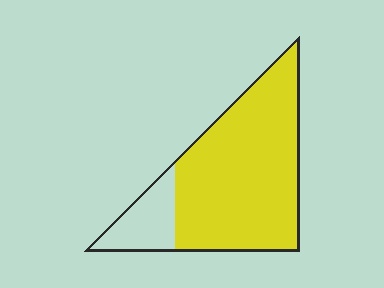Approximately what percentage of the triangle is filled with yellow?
Approximately 80%.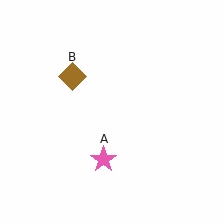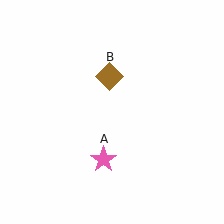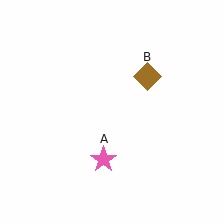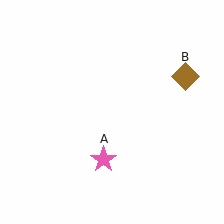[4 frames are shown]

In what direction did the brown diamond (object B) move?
The brown diamond (object B) moved right.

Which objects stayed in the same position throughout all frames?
Pink star (object A) remained stationary.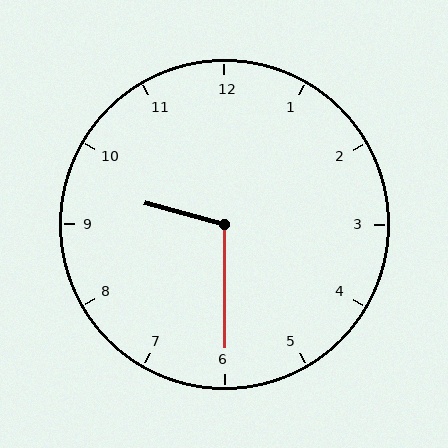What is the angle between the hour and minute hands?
Approximately 105 degrees.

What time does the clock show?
9:30.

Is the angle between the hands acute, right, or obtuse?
It is obtuse.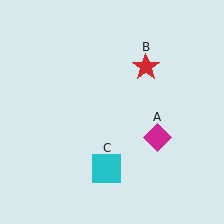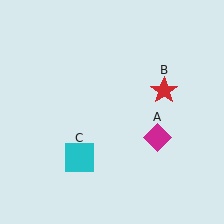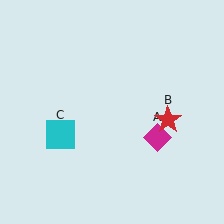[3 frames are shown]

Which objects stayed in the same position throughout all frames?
Magenta diamond (object A) remained stationary.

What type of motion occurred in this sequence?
The red star (object B), cyan square (object C) rotated clockwise around the center of the scene.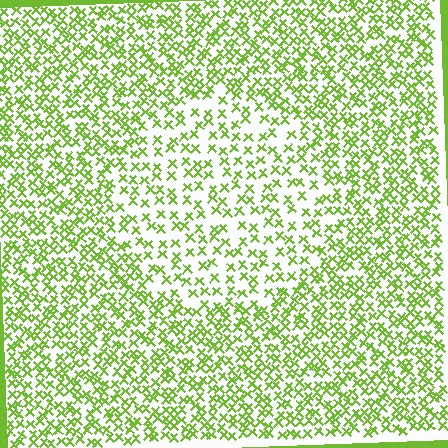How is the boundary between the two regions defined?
The boundary is defined by a change in element density (approximately 1.8x ratio). All elements are the same color, size, and shape.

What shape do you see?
I see a circle.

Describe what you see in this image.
The image contains small lime elements arranged at two different densities. A circle-shaped region is visible where the elements are less densely packed than the surrounding area.